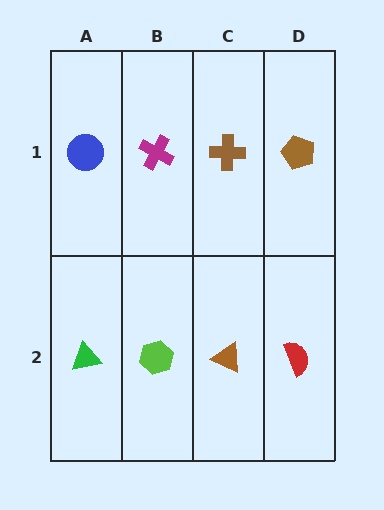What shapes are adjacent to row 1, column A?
A green triangle (row 2, column A), a magenta cross (row 1, column B).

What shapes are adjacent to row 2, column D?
A brown pentagon (row 1, column D), a brown triangle (row 2, column C).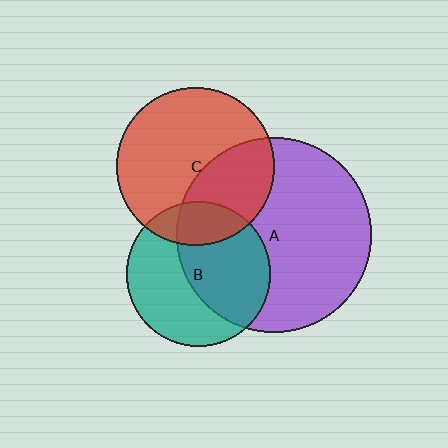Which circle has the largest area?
Circle A (purple).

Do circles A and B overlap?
Yes.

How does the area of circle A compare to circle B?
Approximately 1.8 times.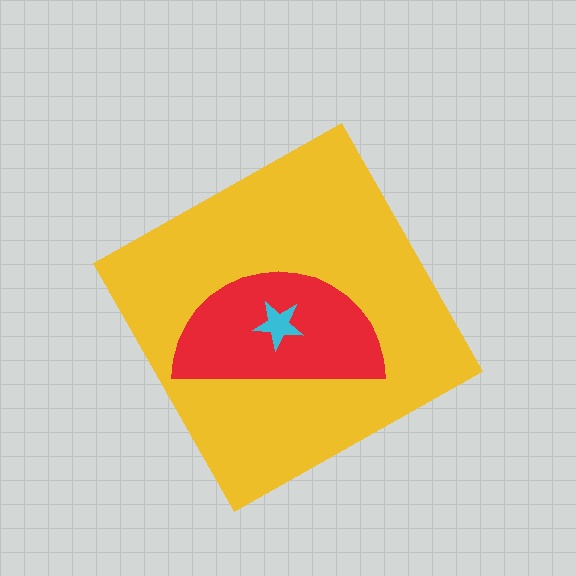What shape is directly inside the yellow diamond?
The red semicircle.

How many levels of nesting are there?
3.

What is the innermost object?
The cyan star.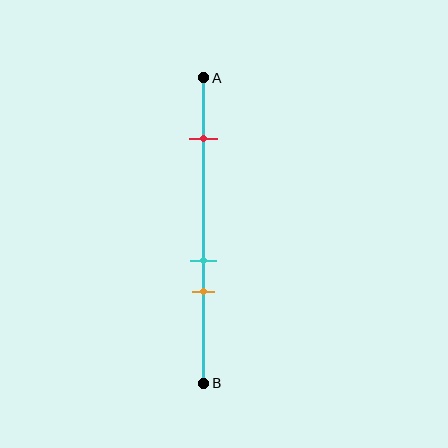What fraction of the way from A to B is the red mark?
The red mark is approximately 20% (0.2) of the way from A to B.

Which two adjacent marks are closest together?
The cyan and orange marks are the closest adjacent pair.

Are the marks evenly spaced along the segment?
No, the marks are not evenly spaced.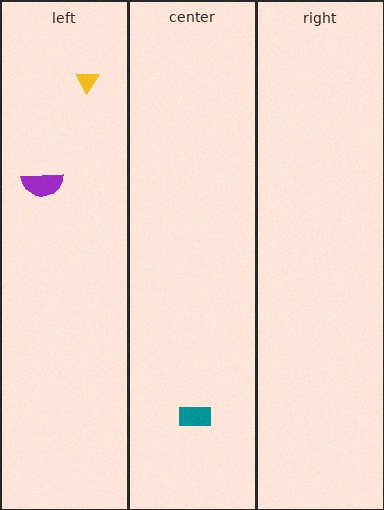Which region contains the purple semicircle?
The left region.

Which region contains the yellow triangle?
The left region.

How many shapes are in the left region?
2.